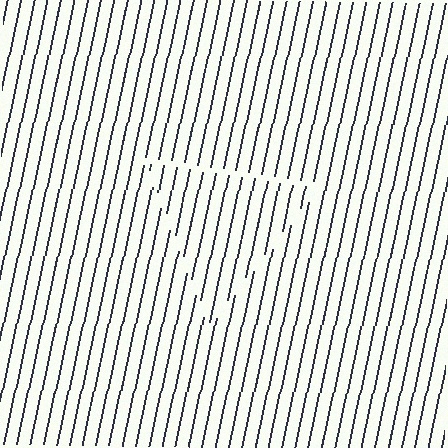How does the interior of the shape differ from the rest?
The interior of the shape contains the same grating, shifted by half a period — the contour is defined by the phase discontinuity where line-ends from the inner and outer gratings abut.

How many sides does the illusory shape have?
3 sides — the line-ends trace a triangle.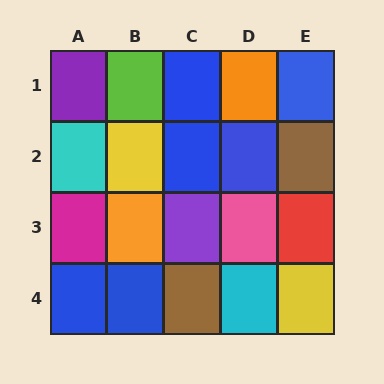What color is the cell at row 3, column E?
Red.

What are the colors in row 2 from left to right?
Cyan, yellow, blue, blue, brown.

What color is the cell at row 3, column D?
Pink.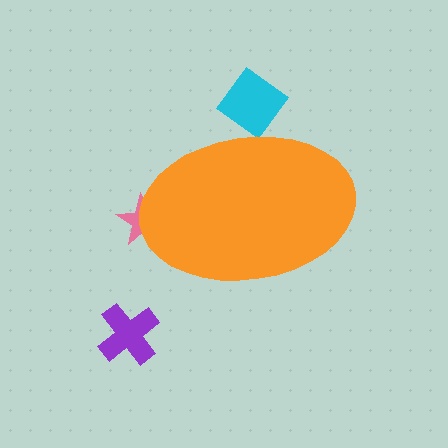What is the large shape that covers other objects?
An orange ellipse.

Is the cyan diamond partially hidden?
Yes, the cyan diamond is partially hidden behind the orange ellipse.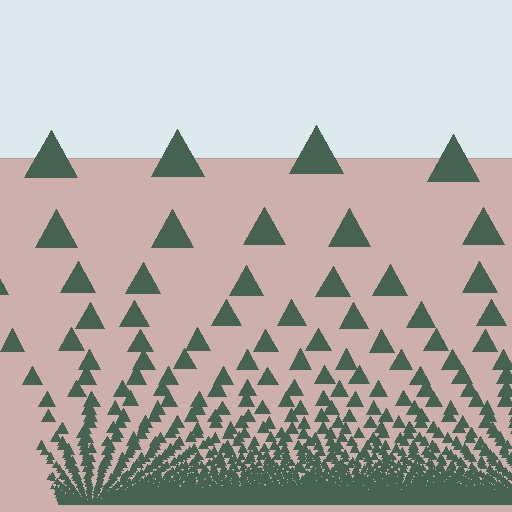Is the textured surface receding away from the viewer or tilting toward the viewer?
The surface appears to tilt toward the viewer. Texture elements get larger and sparser toward the top.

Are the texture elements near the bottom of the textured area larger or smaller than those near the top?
Smaller. The gradient is inverted — elements near the bottom are smaller and denser.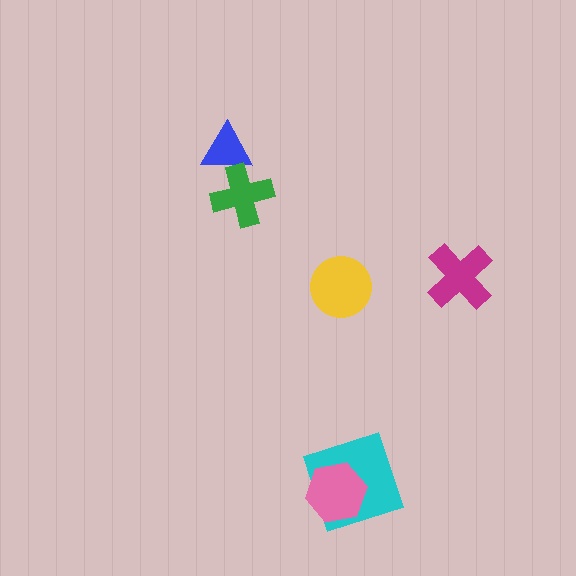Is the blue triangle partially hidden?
Yes, it is partially covered by another shape.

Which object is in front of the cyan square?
The pink hexagon is in front of the cyan square.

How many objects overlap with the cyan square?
1 object overlaps with the cyan square.